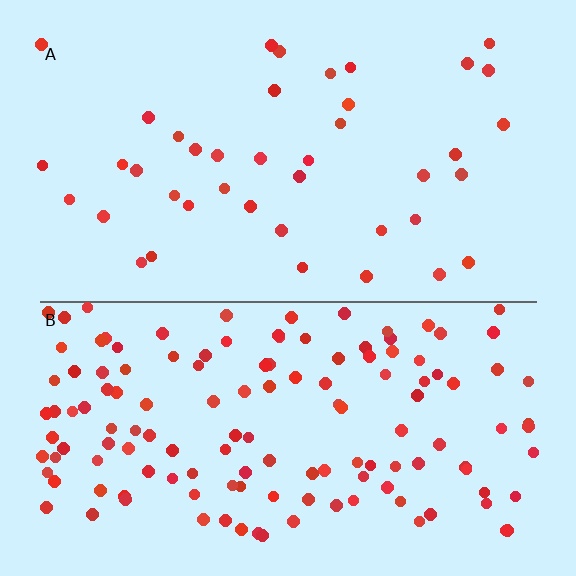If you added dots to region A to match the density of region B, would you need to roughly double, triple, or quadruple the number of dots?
Approximately triple.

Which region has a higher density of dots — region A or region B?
B (the bottom).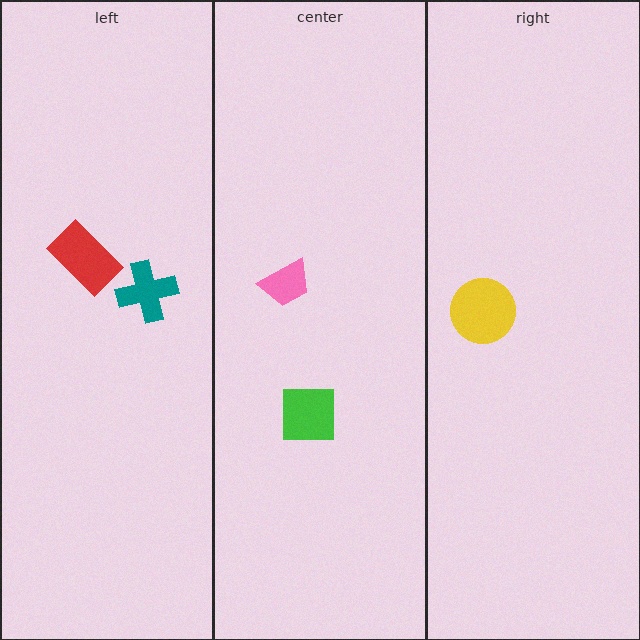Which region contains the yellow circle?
The right region.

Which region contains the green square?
The center region.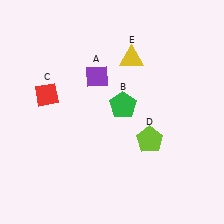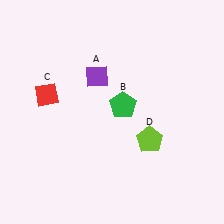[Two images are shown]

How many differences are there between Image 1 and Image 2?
There is 1 difference between the two images.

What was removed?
The yellow triangle (E) was removed in Image 2.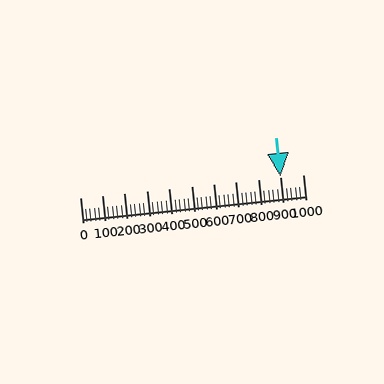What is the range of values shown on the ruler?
The ruler shows values from 0 to 1000.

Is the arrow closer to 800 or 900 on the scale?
The arrow is closer to 900.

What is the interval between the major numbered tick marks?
The major tick marks are spaced 100 units apart.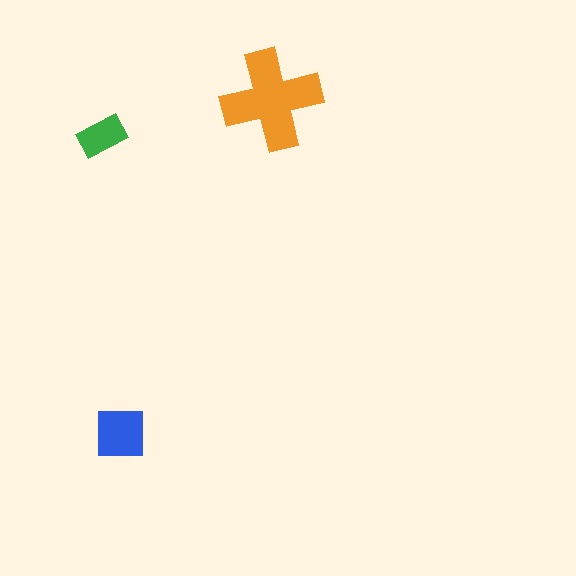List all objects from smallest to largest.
The green rectangle, the blue square, the orange cross.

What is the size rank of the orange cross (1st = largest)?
1st.